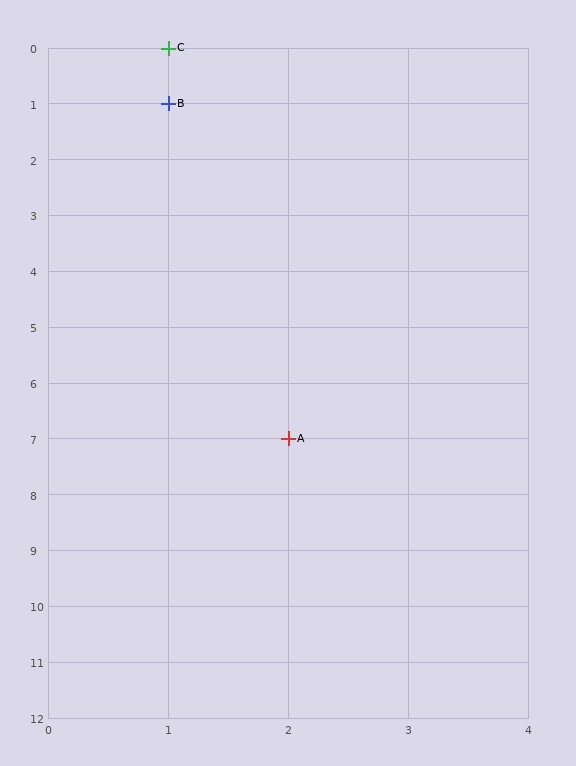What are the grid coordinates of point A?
Point A is at grid coordinates (2, 7).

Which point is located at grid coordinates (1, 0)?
Point C is at (1, 0).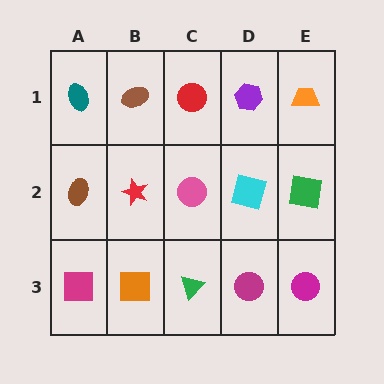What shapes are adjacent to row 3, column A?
A brown ellipse (row 2, column A), an orange square (row 3, column B).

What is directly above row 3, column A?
A brown ellipse.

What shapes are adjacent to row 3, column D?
A cyan square (row 2, column D), a green triangle (row 3, column C), a magenta circle (row 3, column E).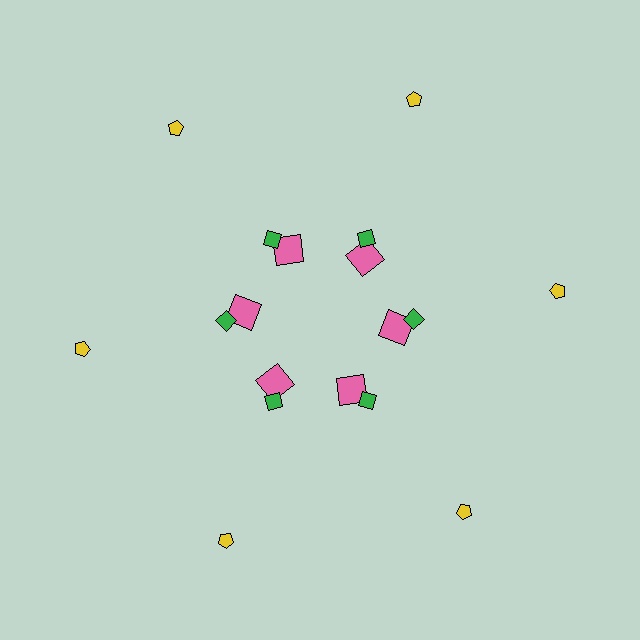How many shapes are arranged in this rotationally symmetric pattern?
There are 18 shapes, arranged in 6 groups of 3.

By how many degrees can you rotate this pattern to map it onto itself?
The pattern maps onto itself every 60 degrees of rotation.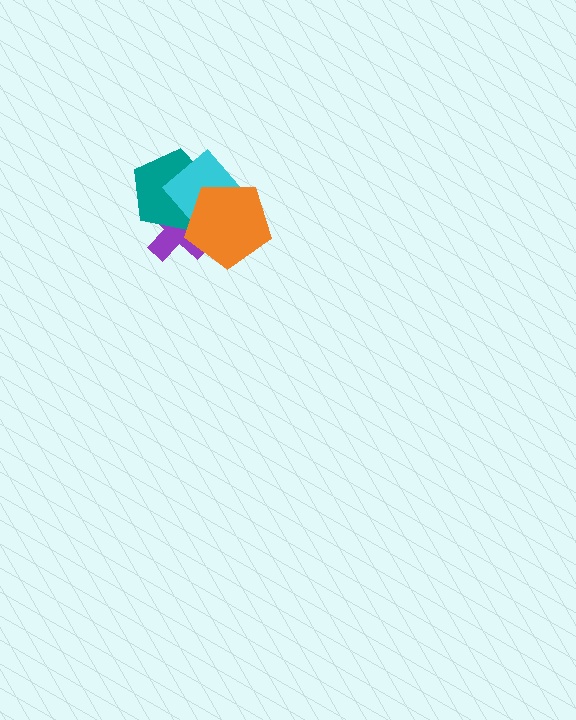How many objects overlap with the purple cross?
3 objects overlap with the purple cross.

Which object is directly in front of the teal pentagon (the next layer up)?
The cyan diamond is directly in front of the teal pentagon.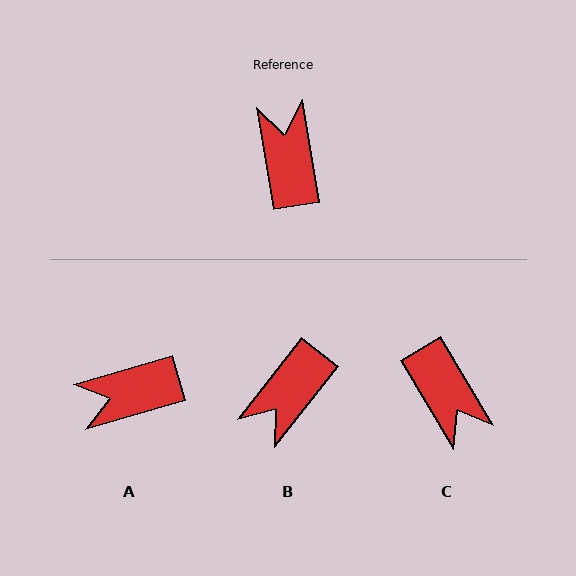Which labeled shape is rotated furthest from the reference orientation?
C, about 158 degrees away.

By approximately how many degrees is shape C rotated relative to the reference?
Approximately 158 degrees clockwise.